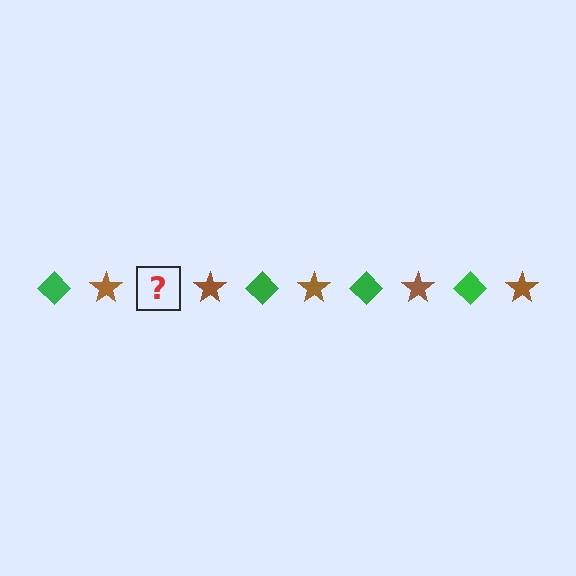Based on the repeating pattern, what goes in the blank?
The blank should be a green diamond.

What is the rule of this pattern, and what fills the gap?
The rule is that the pattern alternates between green diamond and brown star. The gap should be filled with a green diamond.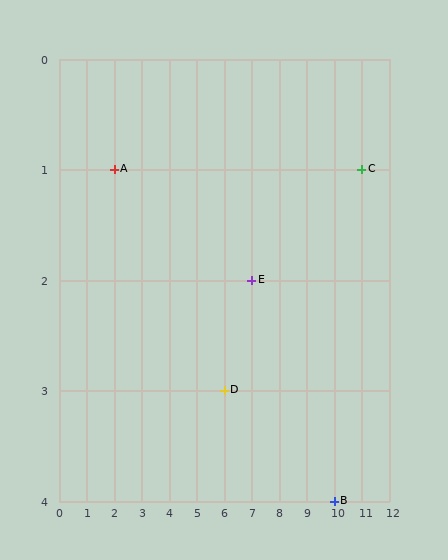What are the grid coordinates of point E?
Point E is at grid coordinates (7, 2).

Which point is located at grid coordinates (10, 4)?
Point B is at (10, 4).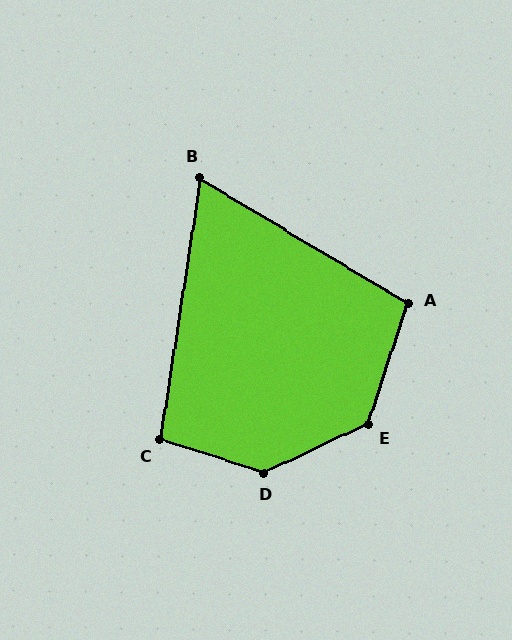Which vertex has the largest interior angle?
D, at approximately 137 degrees.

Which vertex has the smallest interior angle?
B, at approximately 67 degrees.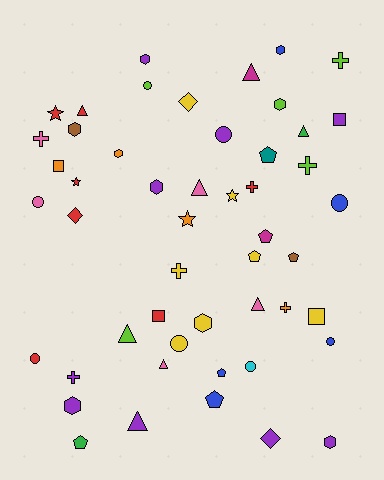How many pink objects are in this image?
There are 5 pink objects.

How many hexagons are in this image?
There are 9 hexagons.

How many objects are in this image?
There are 50 objects.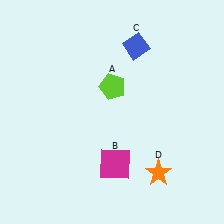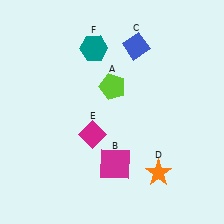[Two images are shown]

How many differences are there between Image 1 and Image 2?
There are 2 differences between the two images.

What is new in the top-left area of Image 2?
A teal hexagon (F) was added in the top-left area of Image 2.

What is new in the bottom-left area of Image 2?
A magenta diamond (E) was added in the bottom-left area of Image 2.